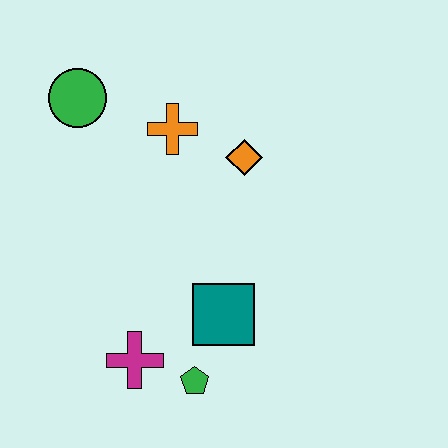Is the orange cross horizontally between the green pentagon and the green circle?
Yes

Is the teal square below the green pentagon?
No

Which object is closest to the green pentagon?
The magenta cross is closest to the green pentagon.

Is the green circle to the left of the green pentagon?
Yes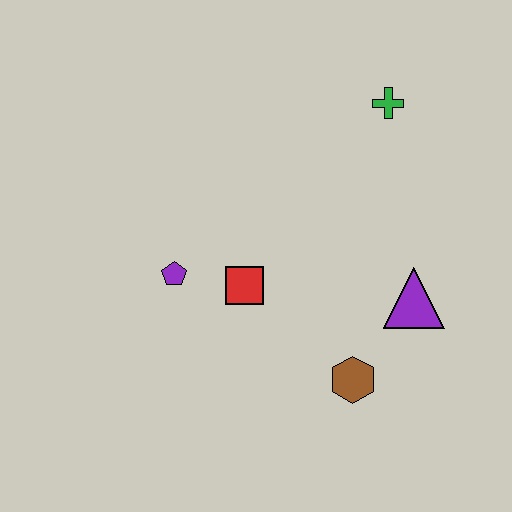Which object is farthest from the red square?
The green cross is farthest from the red square.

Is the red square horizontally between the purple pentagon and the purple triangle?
Yes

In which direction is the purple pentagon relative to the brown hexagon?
The purple pentagon is to the left of the brown hexagon.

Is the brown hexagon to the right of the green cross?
No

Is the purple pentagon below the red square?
No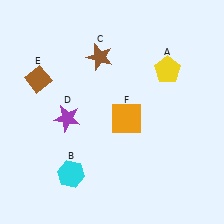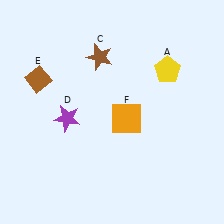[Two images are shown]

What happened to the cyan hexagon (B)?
The cyan hexagon (B) was removed in Image 2. It was in the bottom-left area of Image 1.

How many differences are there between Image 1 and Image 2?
There is 1 difference between the two images.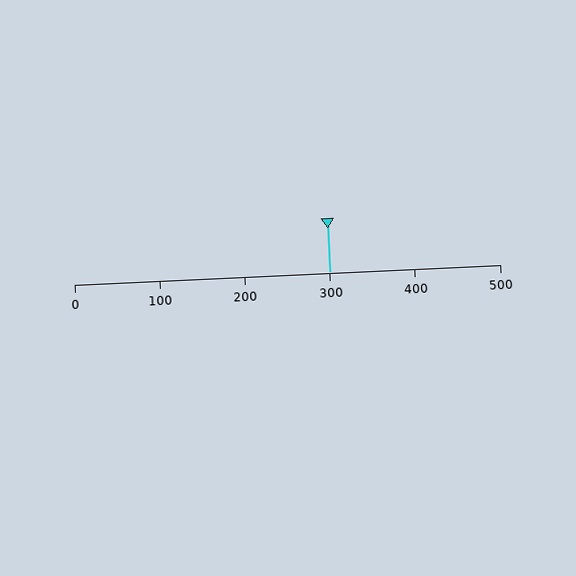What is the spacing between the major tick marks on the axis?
The major ticks are spaced 100 apart.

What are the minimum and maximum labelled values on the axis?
The axis runs from 0 to 500.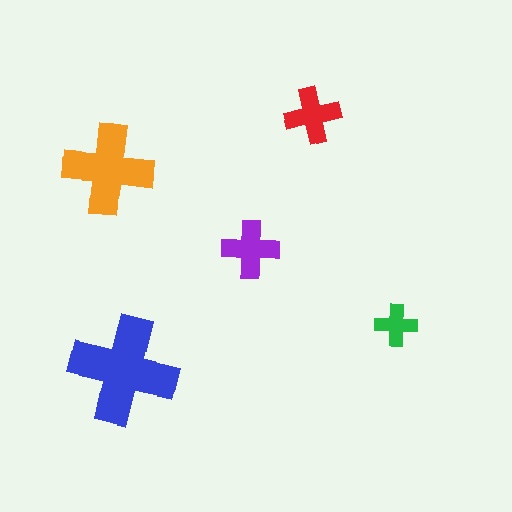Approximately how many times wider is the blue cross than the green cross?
About 2.5 times wider.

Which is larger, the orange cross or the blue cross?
The blue one.